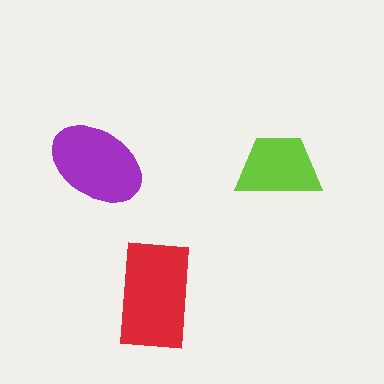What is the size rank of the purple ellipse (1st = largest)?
2nd.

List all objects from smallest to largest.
The lime trapezoid, the purple ellipse, the red rectangle.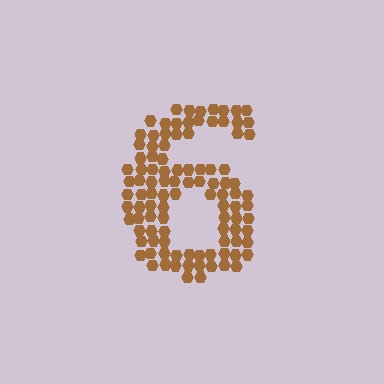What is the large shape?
The large shape is the digit 6.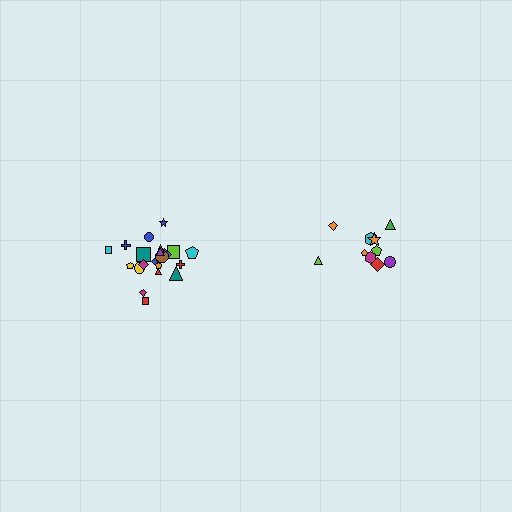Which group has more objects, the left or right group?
The left group.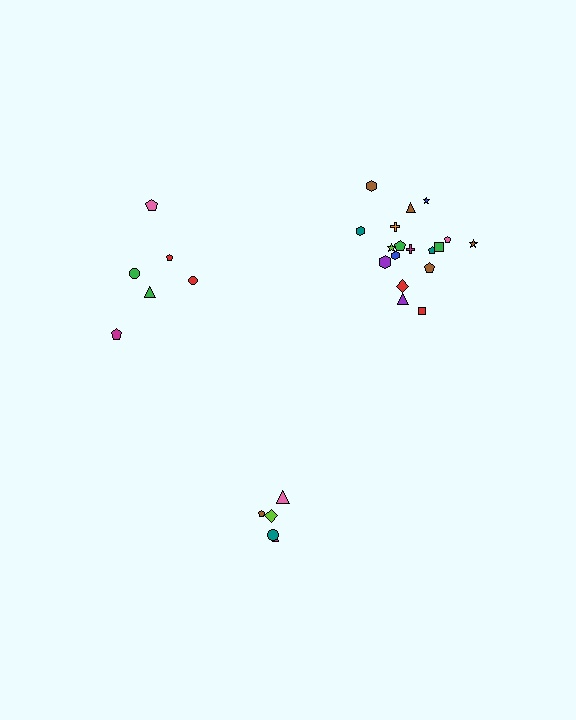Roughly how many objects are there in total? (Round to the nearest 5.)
Roughly 30 objects in total.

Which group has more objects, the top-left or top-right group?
The top-right group.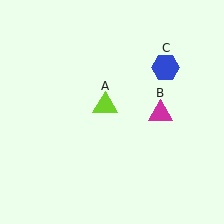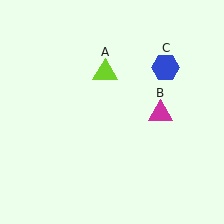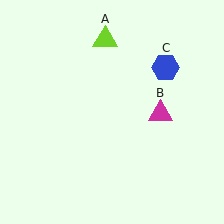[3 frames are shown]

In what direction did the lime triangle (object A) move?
The lime triangle (object A) moved up.